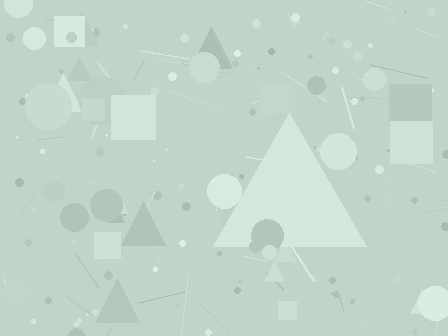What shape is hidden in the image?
A triangle is hidden in the image.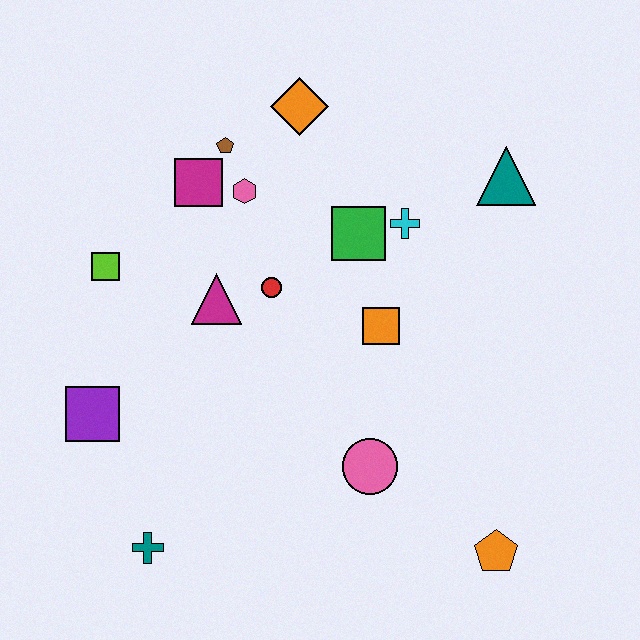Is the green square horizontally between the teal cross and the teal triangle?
Yes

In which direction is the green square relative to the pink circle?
The green square is above the pink circle.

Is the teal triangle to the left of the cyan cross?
No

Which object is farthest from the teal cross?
The teal triangle is farthest from the teal cross.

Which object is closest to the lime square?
The magenta triangle is closest to the lime square.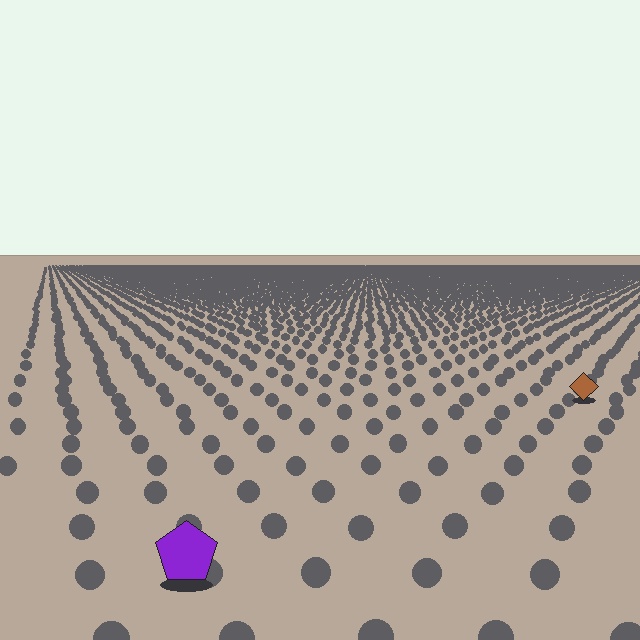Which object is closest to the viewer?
The purple pentagon is closest. The texture marks near it are larger and more spread out.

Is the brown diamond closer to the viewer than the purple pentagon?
No. The purple pentagon is closer — you can tell from the texture gradient: the ground texture is coarser near it.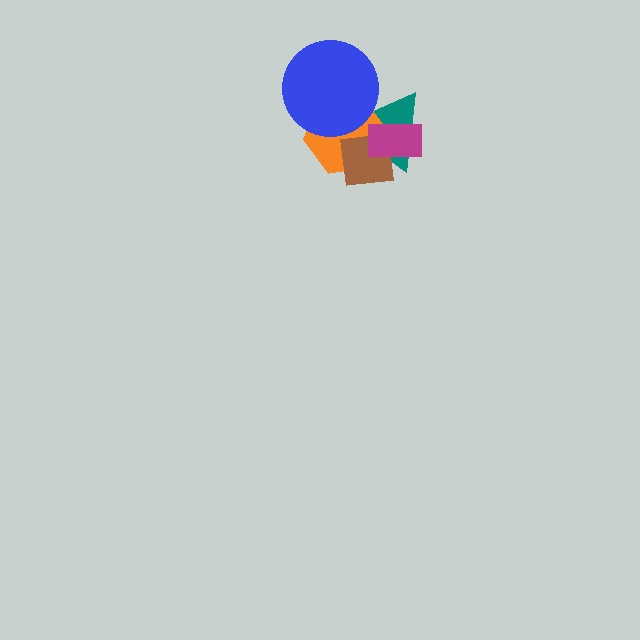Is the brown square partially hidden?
Yes, it is partially covered by another shape.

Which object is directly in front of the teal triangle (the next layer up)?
The orange hexagon is directly in front of the teal triangle.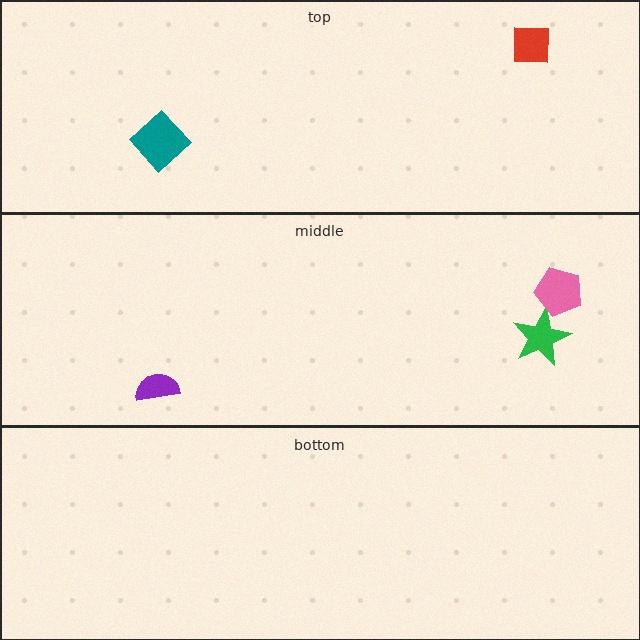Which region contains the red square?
The top region.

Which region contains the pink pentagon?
The middle region.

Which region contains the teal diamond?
The top region.